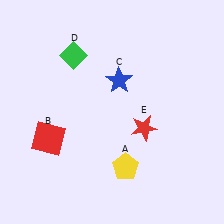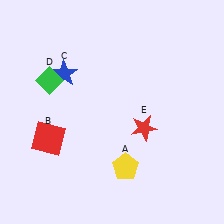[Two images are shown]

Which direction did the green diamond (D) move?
The green diamond (D) moved left.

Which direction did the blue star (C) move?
The blue star (C) moved left.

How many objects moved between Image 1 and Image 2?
2 objects moved between the two images.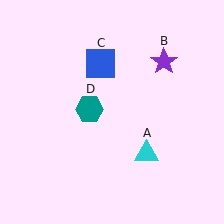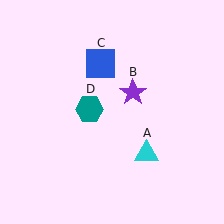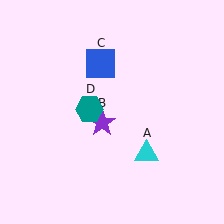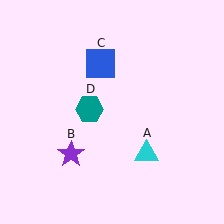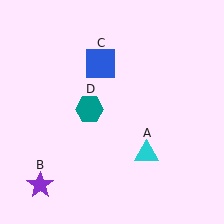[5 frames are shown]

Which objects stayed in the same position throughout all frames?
Cyan triangle (object A) and blue square (object C) and teal hexagon (object D) remained stationary.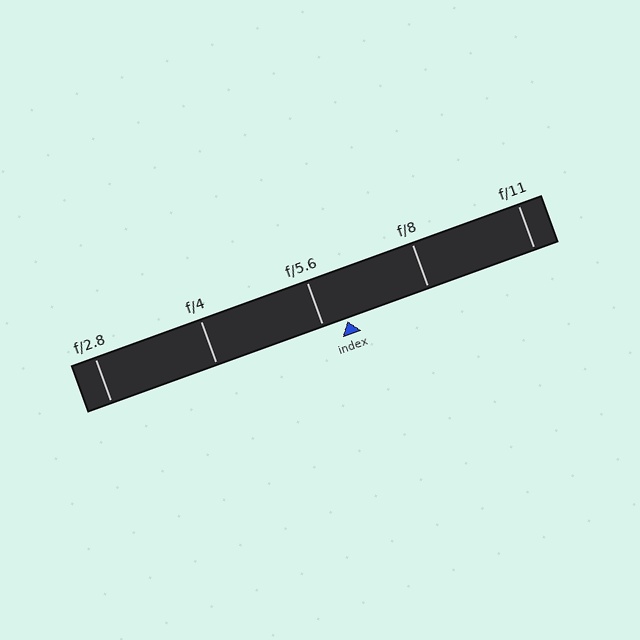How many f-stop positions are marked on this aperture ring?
There are 5 f-stop positions marked.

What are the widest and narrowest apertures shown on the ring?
The widest aperture shown is f/2.8 and the narrowest is f/11.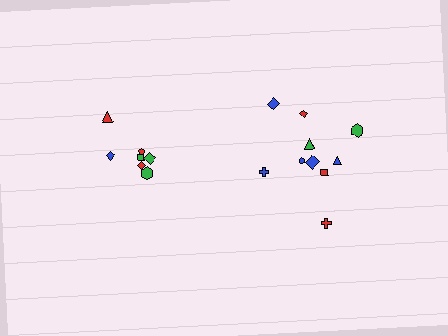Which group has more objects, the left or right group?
The right group.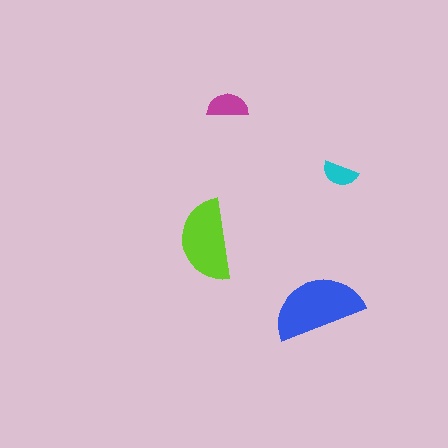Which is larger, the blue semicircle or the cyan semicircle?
The blue one.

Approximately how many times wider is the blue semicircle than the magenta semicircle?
About 2 times wider.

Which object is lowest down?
The blue semicircle is bottommost.